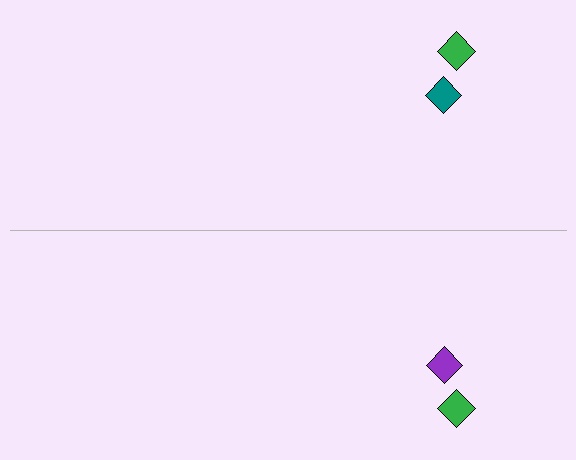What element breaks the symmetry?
The purple diamond on the bottom side breaks the symmetry — its mirror counterpart is teal.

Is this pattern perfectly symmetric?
No, the pattern is not perfectly symmetric. The purple diamond on the bottom side breaks the symmetry — its mirror counterpart is teal.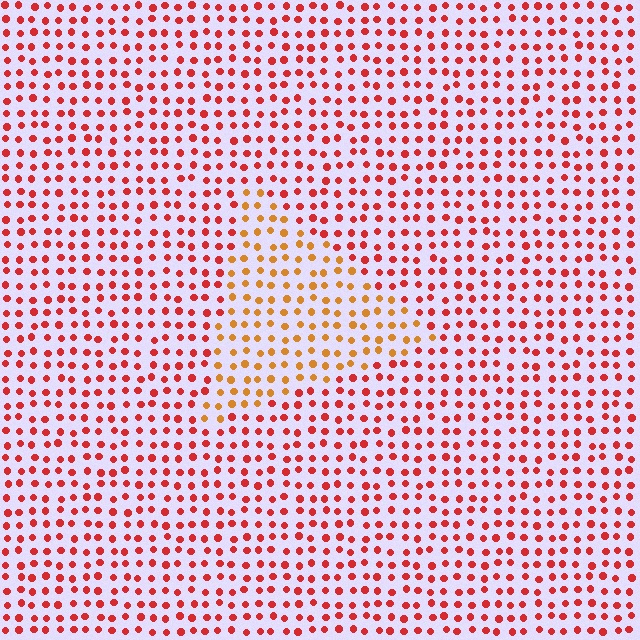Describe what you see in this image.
The image is filled with small red elements in a uniform arrangement. A triangle-shaped region is visible where the elements are tinted to a slightly different hue, forming a subtle color boundary.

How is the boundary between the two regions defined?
The boundary is defined purely by a slight shift in hue (about 35 degrees). Spacing, size, and orientation are identical on both sides.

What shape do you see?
I see a triangle.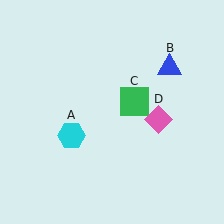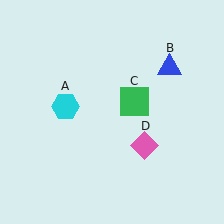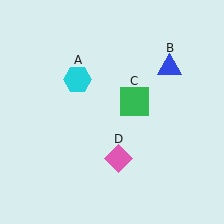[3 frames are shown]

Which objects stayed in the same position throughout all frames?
Blue triangle (object B) and green square (object C) remained stationary.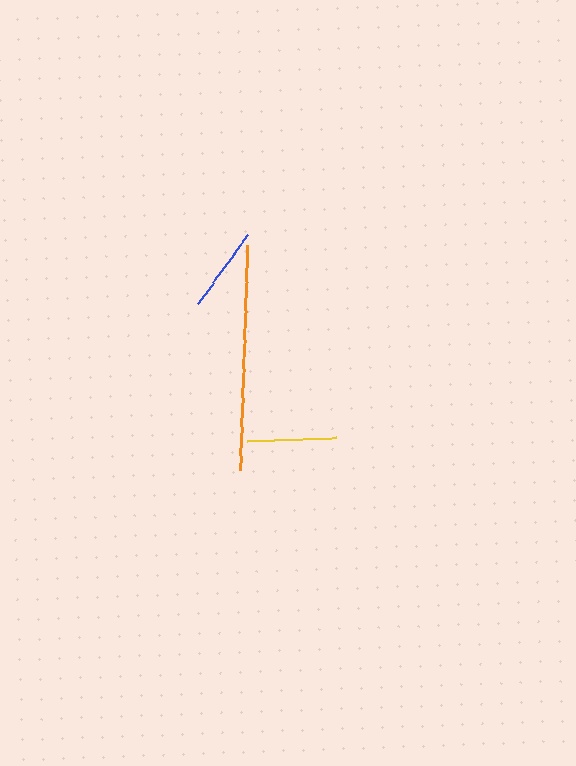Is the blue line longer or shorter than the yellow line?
The yellow line is longer than the blue line.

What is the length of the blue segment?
The blue segment is approximately 85 pixels long.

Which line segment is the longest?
The orange line is the longest at approximately 224 pixels.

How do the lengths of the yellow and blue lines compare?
The yellow and blue lines are approximately the same length.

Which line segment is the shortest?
The blue line is the shortest at approximately 85 pixels.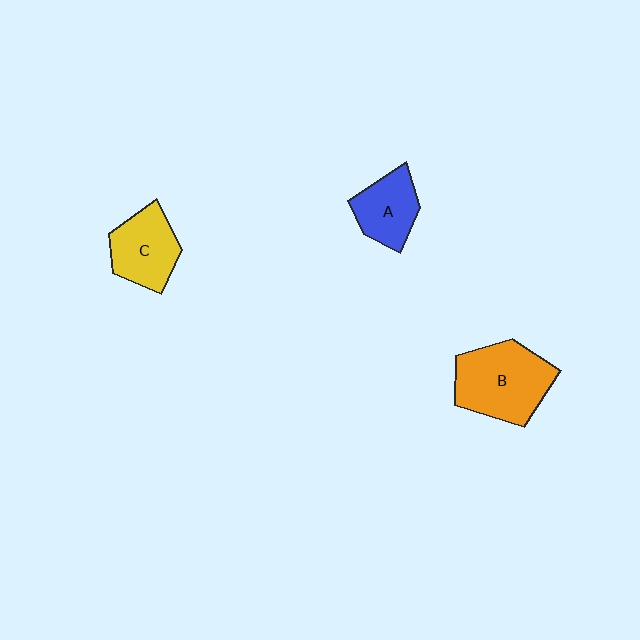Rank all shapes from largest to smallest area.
From largest to smallest: B (orange), C (yellow), A (blue).